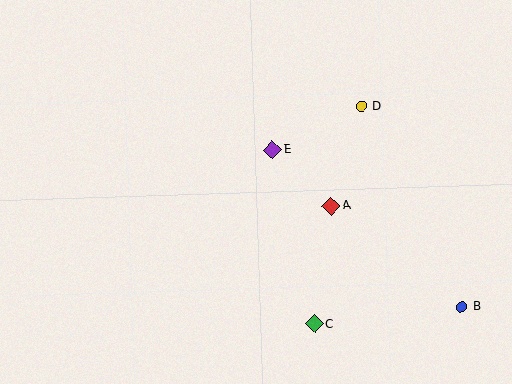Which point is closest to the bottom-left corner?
Point C is closest to the bottom-left corner.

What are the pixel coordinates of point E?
Point E is at (272, 150).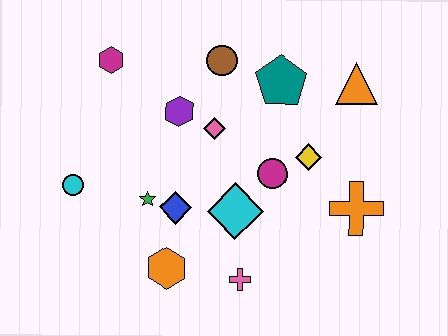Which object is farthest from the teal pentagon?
The cyan circle is farthest from the teal pentagon.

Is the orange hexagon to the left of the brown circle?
Yes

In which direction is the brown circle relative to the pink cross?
The brown circle is above the pink cross.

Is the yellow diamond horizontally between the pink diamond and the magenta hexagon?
No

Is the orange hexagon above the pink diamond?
No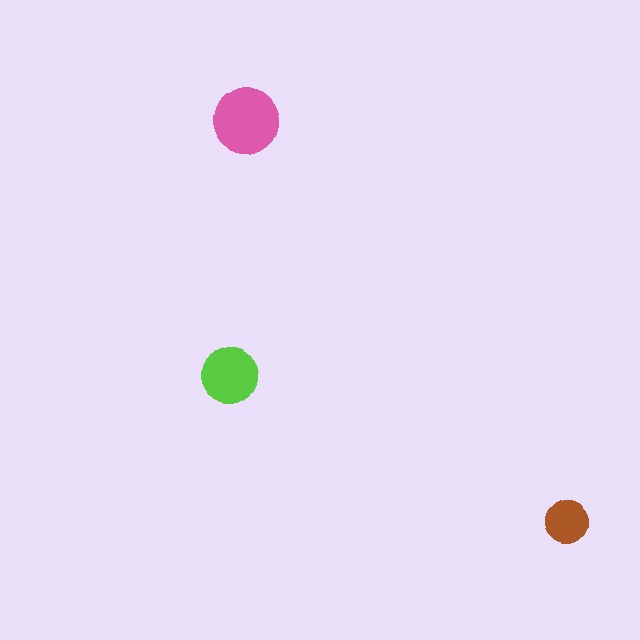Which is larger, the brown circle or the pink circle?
The pink one.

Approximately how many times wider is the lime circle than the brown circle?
About 1.5 times wider.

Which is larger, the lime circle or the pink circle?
The pink one.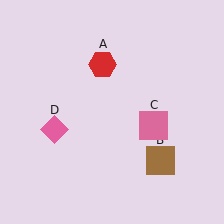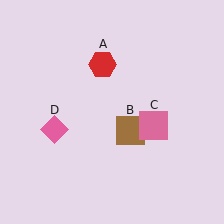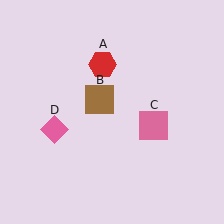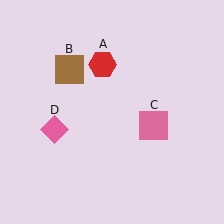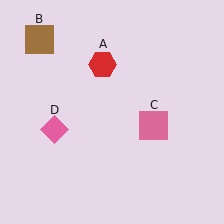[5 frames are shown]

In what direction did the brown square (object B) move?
The brown square (object B) moved up and to the left.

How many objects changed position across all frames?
1 object changed position: brown square (object B).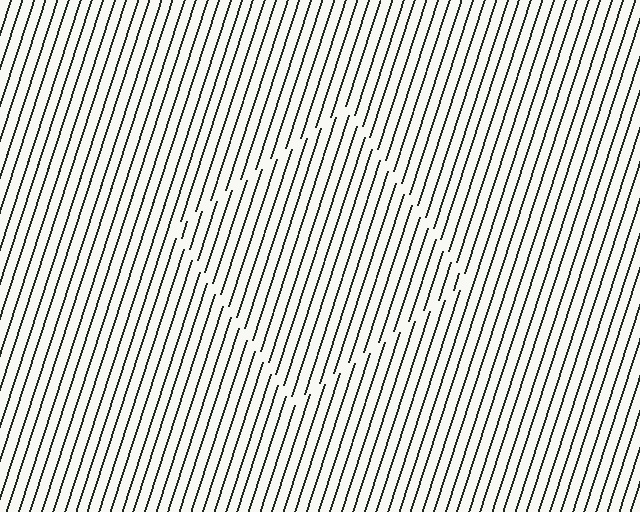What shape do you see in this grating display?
An illusory square. The interior of the shape contains the same grating, shifted by half a period — the contour is defined by the phase discontinuity where line-ends from the inner and outer gratings abut.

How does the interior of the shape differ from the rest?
The interior of the shape contains the same grating, shifted by half a period — the contour is defined by the phase discontinuity where line-ends from the inner and outer gratings abut.